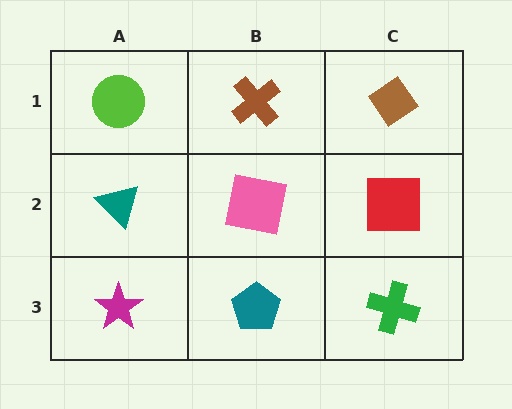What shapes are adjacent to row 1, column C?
A red square (row 2, column C), a brown cross (row 1, column B).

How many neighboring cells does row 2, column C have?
3.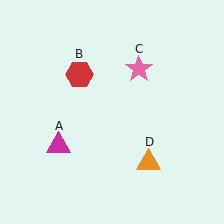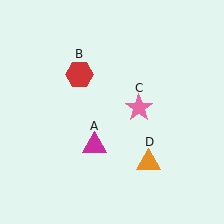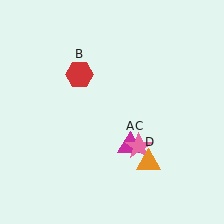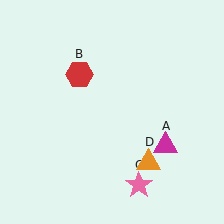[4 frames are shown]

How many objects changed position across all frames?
2 objects changed position: magenta triangle (object A), pink star (object C).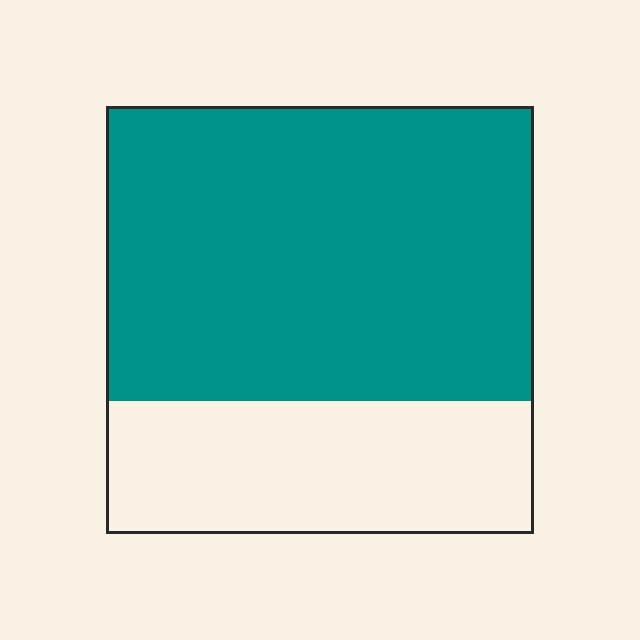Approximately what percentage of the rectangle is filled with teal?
Approximately 70%.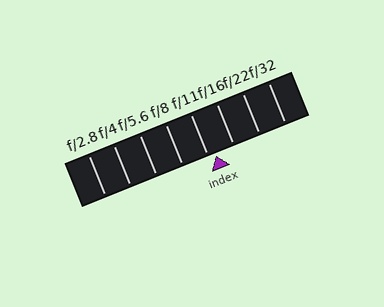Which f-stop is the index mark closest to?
The index mark is closest to f/11.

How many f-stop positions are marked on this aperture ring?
There are 8 f-stop positions marked.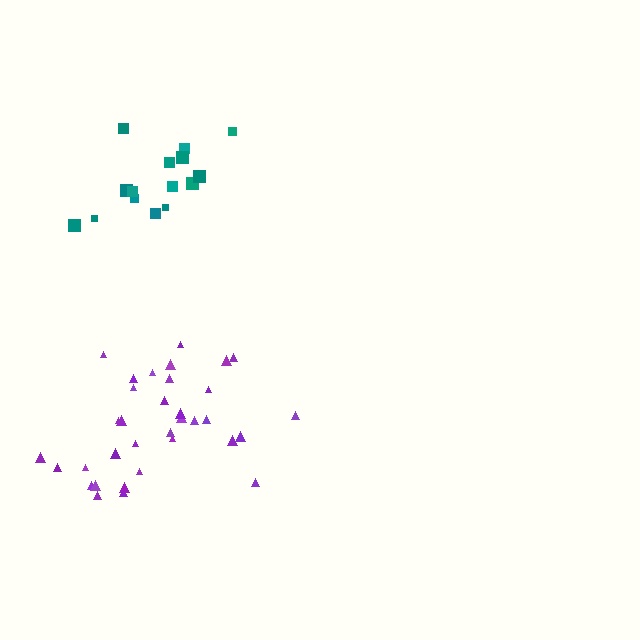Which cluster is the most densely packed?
Teal.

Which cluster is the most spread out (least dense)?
Purple.